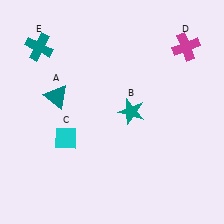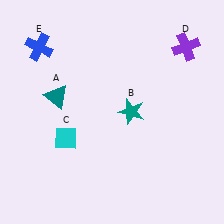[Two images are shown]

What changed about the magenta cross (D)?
In Image 1, D is magenta. In Image 2, it changed to purple.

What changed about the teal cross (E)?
In Image 1, E is teal. In Image 2, it changed to blue.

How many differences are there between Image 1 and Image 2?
There are 2 differences between the two images.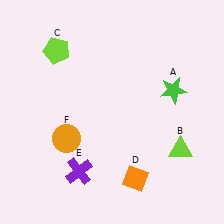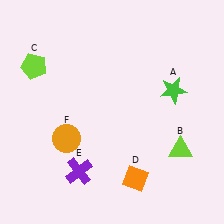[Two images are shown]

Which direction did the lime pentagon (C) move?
The lime pentagon (C) moved left.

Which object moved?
The lime pentagon (C) moved left.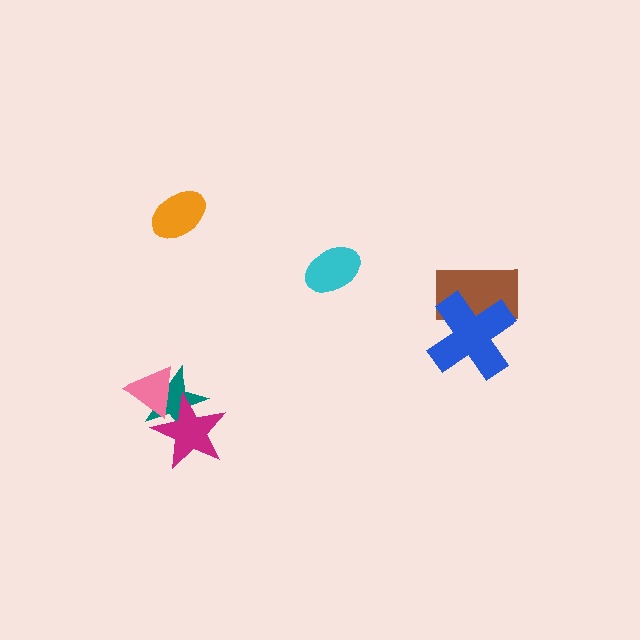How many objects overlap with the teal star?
2 objects overlap with the teal star.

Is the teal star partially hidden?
Yes, it is partially covered by another shape.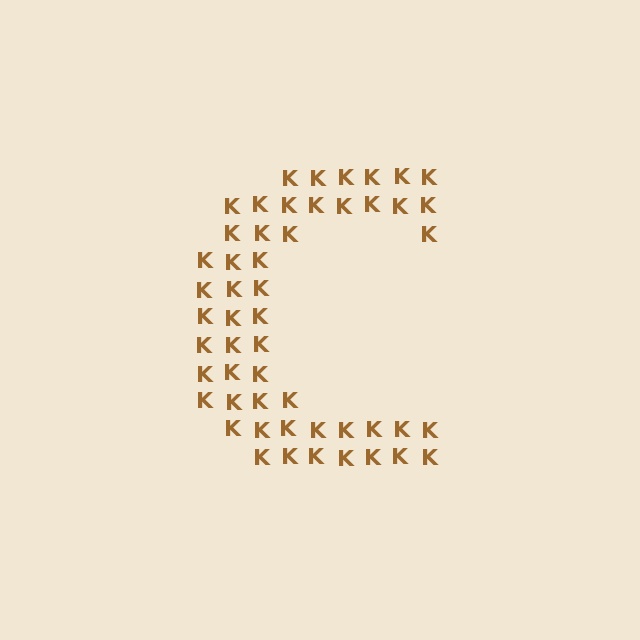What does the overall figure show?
The overall figure shows the letter C.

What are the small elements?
The small elements are letter K's.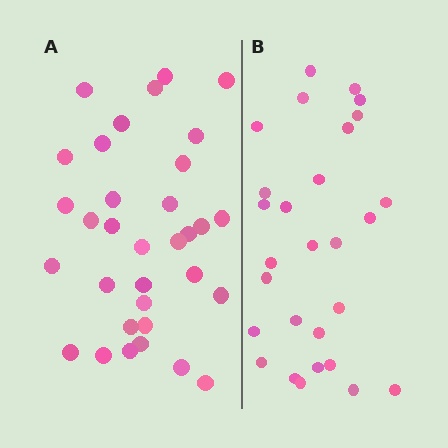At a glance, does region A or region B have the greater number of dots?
Region A (the left region) has more dots.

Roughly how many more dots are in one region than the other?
Region A has about 5 more dots than region B.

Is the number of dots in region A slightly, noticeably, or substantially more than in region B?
Region A has only slightly more — the two regions are fairly close. The ratio is roughly 1.2 to 1.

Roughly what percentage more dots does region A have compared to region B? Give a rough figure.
About 20% more.